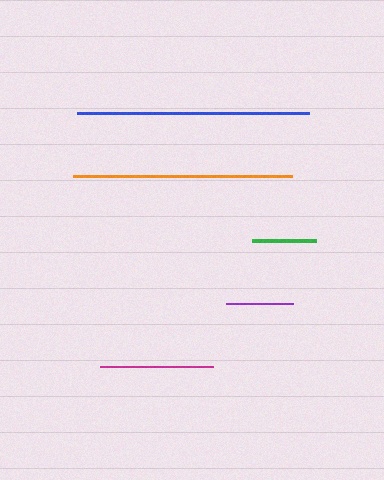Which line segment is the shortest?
The green line is the shortest at approximately 64 pixels.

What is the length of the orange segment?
The orange segment is approximately 218 pixels long.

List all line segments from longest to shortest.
From longest to shortest: blue, orange, magenta, purple, green.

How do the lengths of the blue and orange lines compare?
The blue and orange lines are approximately the same length.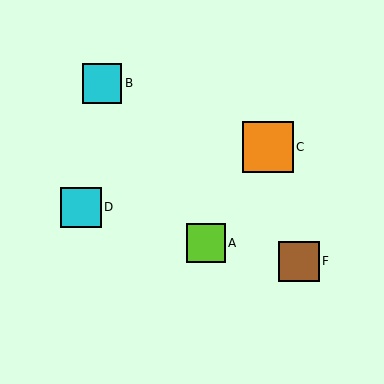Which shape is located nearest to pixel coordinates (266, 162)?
The orange square (labeled C) at (268, 147) is nearest to that location.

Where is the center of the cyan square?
The center of the cyan square is at (81, 207).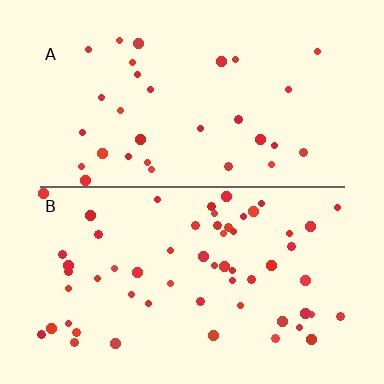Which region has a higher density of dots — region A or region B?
B (the bottom).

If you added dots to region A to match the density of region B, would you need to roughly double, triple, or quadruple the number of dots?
Approximately double.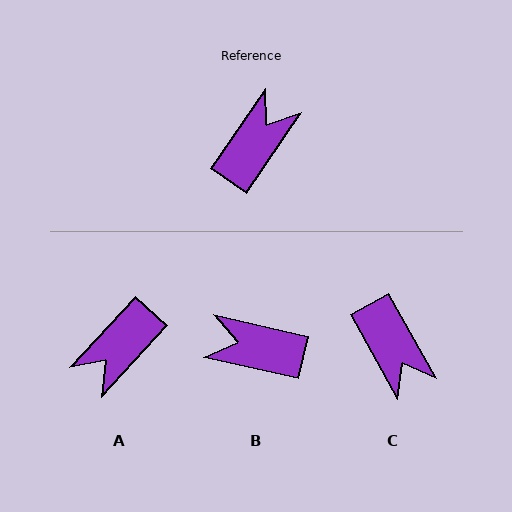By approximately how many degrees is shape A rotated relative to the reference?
Approximately 171 degrees counter-clockwise.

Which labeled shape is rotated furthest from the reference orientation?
A, about 171 degrees away.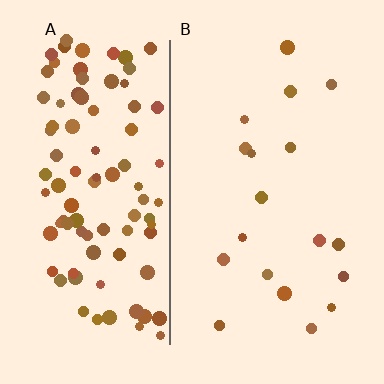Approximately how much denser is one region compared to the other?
Approximately 5.2× — region A over region B.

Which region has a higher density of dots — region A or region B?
A (the left).